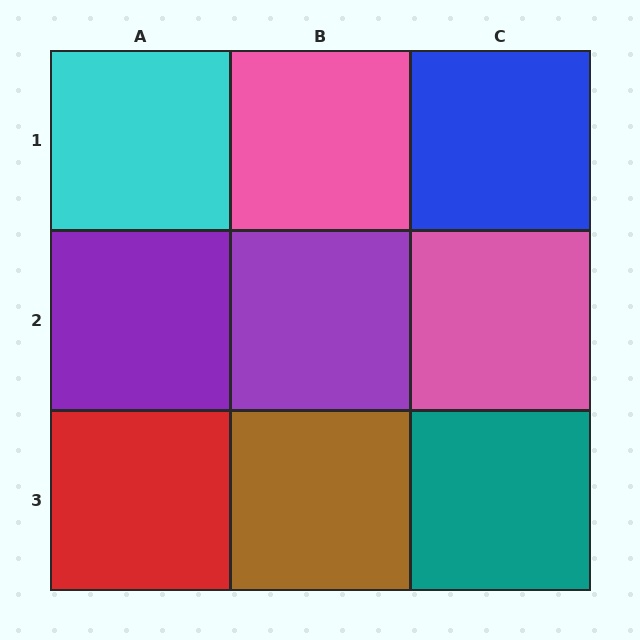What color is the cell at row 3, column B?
Brown.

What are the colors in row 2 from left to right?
Purple, purple, pink.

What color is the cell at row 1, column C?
Blue.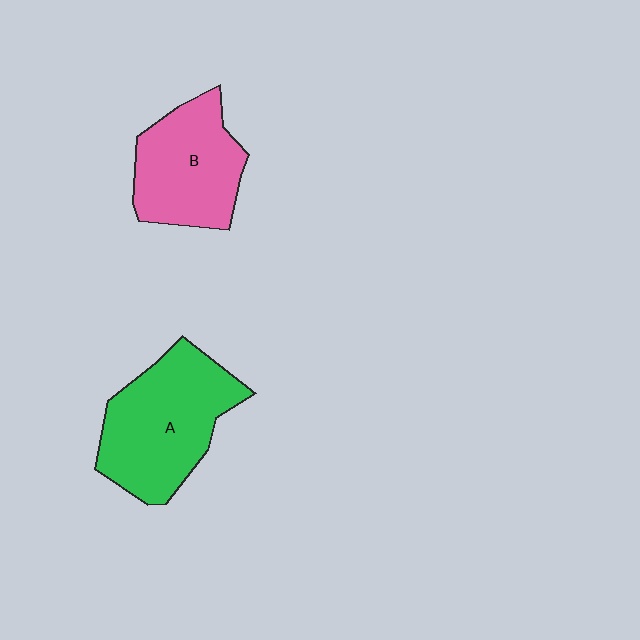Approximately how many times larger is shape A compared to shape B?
Approximately 1.3 times.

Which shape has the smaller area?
Shape B (pink).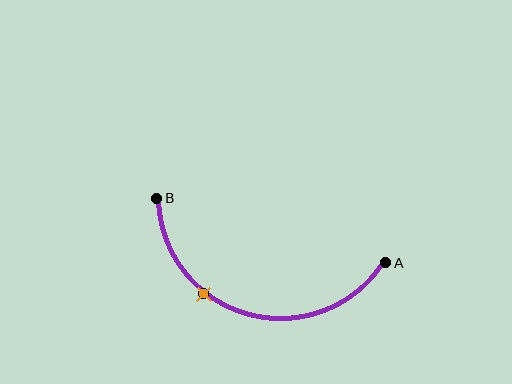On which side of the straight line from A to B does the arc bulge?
The arc bulges below the straight line connecting A and B.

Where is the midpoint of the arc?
The arc midpoint is the point on the curve farthest from the straight line joining A and B. It sits below that line.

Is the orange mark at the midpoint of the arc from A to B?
No. The orange mark lies on the arc but is closer to endpoint B. The arc midpoint would be at the point on the curve equidistant along the arc from both A and B.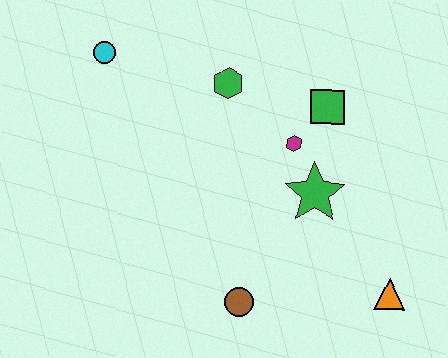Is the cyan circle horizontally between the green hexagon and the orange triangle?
No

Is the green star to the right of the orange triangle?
No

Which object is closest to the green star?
The magenta hexagon is closest to the green star.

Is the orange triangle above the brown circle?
Yes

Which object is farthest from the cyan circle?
The orange triangle is farthest from the cyan circle.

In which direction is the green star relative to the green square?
The green star is below the green square.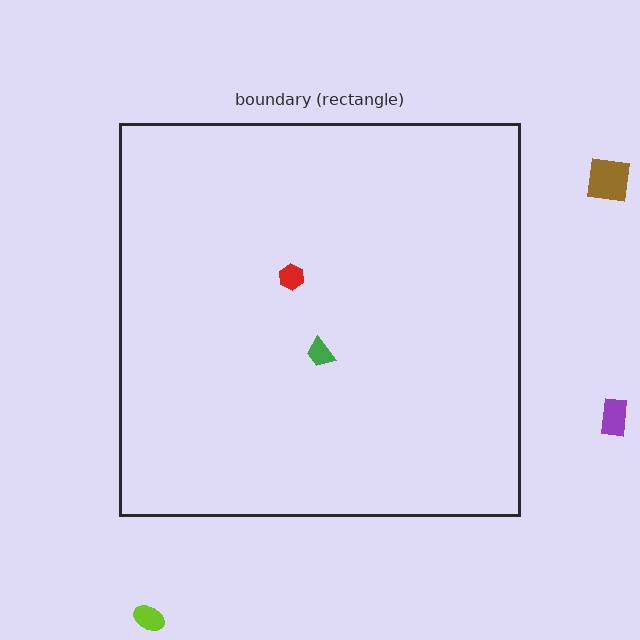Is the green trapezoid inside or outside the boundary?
Inside.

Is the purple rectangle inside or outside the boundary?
Outside.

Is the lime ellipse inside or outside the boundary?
Outside.